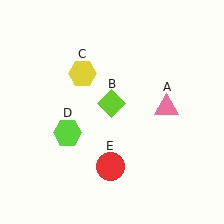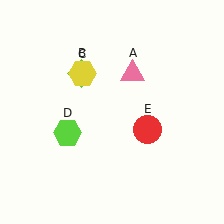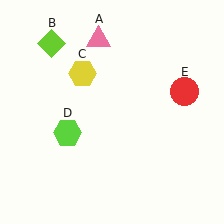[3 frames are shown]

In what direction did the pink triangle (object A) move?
The pink triangle (object A) moved up and to the left.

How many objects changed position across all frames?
3 objects changed position: pink triangle (object A), lime diamond (object B), red circle (object E).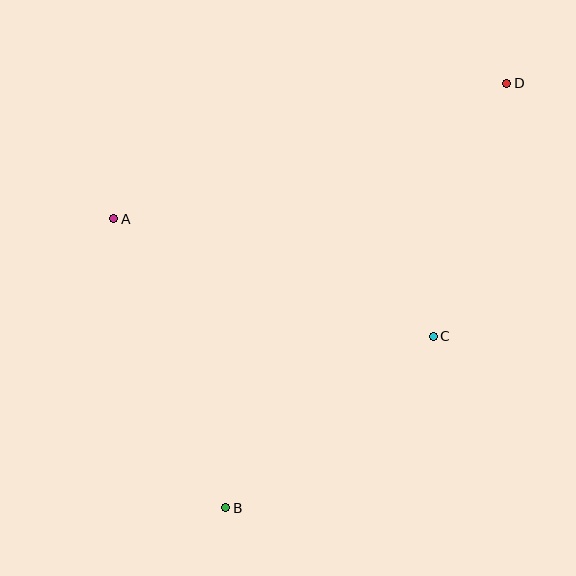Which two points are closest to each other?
Points C and D are closest to each other.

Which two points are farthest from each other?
Points B and D are farthest from each other.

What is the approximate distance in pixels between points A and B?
The distance between A and B is approximately 310 pixels.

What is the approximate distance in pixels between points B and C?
The distance between B and C is approximately 269 pixels.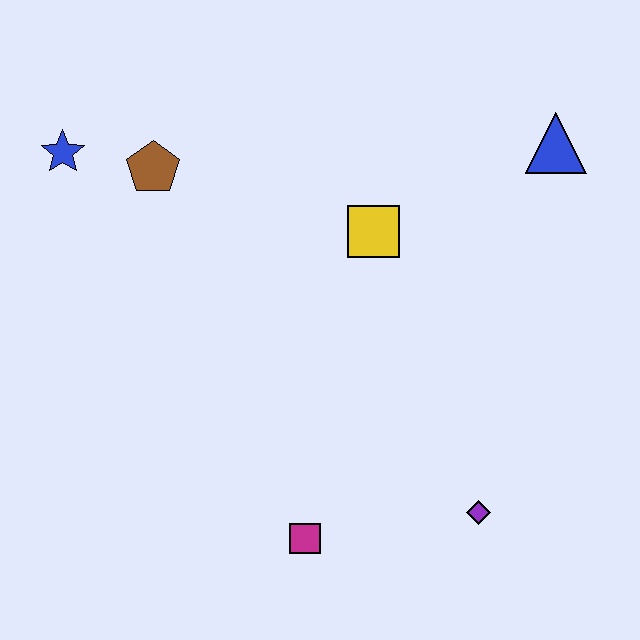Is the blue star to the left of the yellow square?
Yes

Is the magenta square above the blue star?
No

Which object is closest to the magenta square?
The purple diamond is closest to the magenta square.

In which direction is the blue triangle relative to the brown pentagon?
The blue triangle is to the right of the brown pentagon.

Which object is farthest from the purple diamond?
The blue star is farthest from the purple diamond.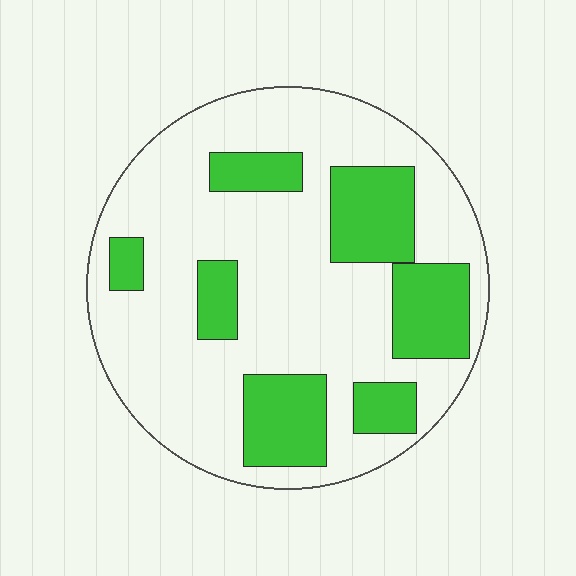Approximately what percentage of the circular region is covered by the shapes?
Approximately 30%.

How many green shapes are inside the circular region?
7.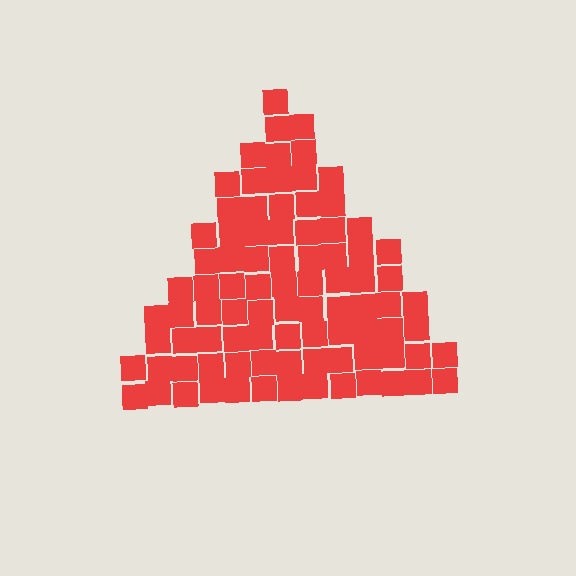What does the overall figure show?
The overall figure shows a triangle.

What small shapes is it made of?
It is made of small squares.